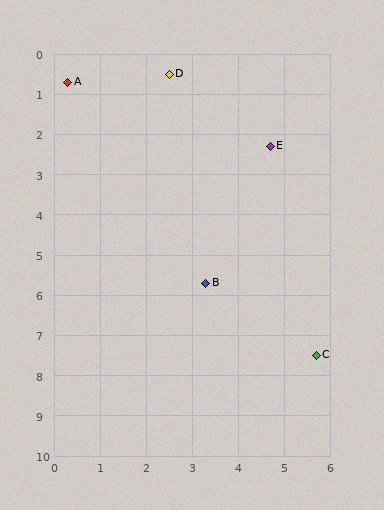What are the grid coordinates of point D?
Point D is at approximately (2.5, 0.5).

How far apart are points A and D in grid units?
Points A and D are about 2.2 grid units apart.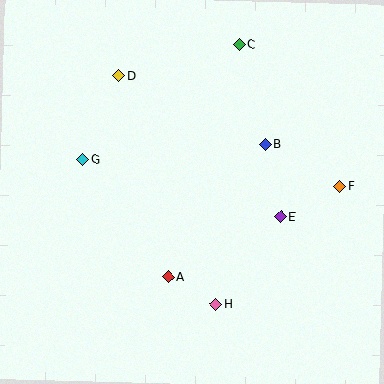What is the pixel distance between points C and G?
The distance between C and G is 194 pixels.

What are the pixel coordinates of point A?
Point A is at (168, 277).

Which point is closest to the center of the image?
Point B at (265, 144) is closest to the center.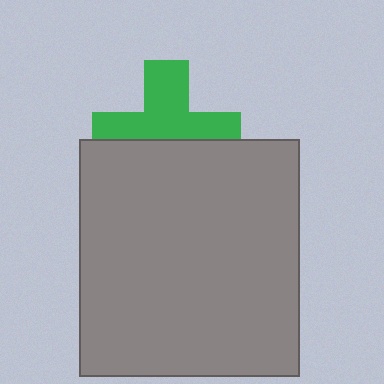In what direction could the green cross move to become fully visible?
The green cross could move up. That would shift it out from behind the gray rectangle entirely.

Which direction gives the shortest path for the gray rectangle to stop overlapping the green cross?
Moving down gives the shortest separation.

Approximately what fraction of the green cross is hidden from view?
Roughly 44% of the green cross is hidden behind the gray rectangle.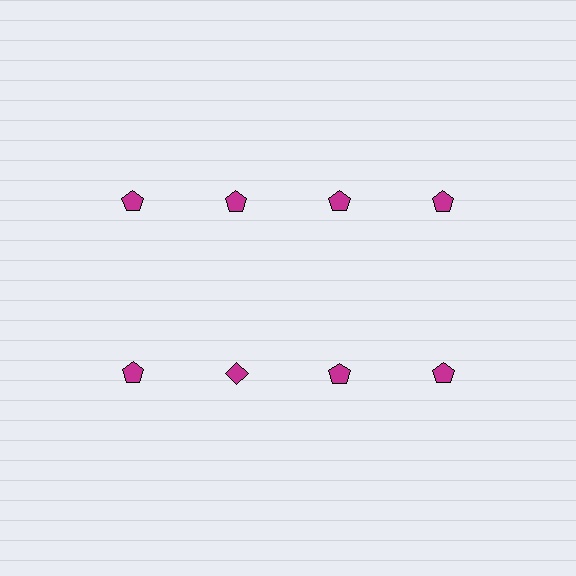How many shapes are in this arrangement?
There are 8 shapes arranged in a grid pattern.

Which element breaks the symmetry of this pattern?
The magenta diamond in the second row, second from left column breaks the symmetry. All other shapes are magenta pentagons.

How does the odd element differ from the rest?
It has a different shape: diamond instead of pentagon.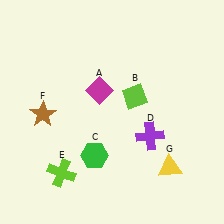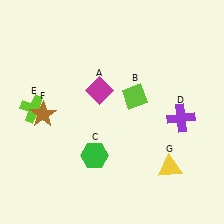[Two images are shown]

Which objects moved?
The objects that moved are: the purple cross (D), the lime cross (E).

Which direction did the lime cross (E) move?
The lime cross (E) moved up.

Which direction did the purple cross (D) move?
The purple cross (D) moved right.